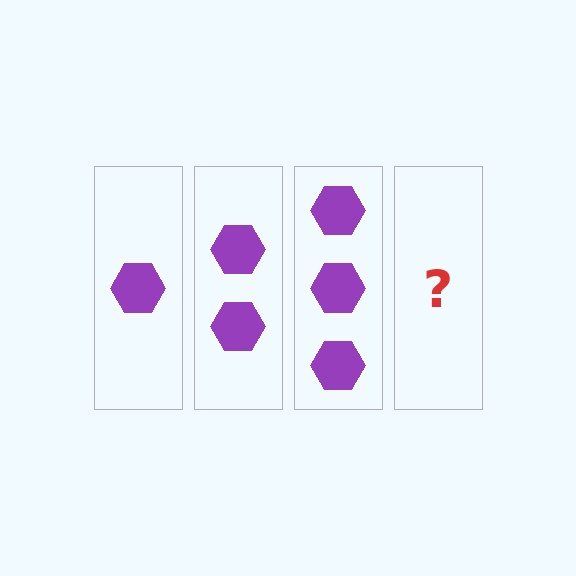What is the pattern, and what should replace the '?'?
The pattern is that each step adds one more hexagon. The '?' should be 4 hexagons.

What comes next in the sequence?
The next element should be 4 hexagons.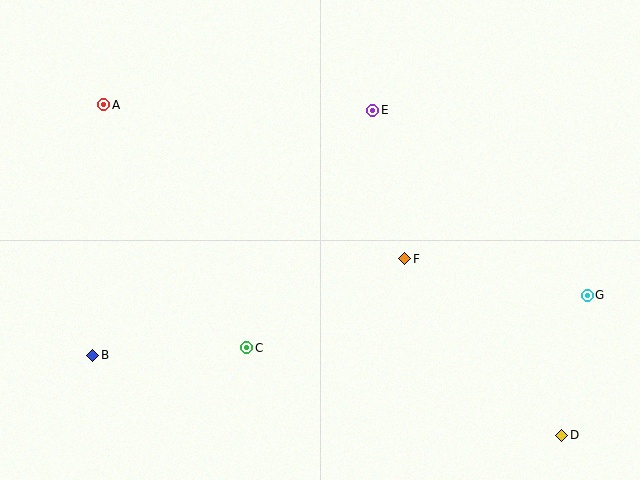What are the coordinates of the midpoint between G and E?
The midpoint between G and E is at (480, 203).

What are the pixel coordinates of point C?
Point C is at (247, 348).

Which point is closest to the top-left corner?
Point A is closest to the top-left corner.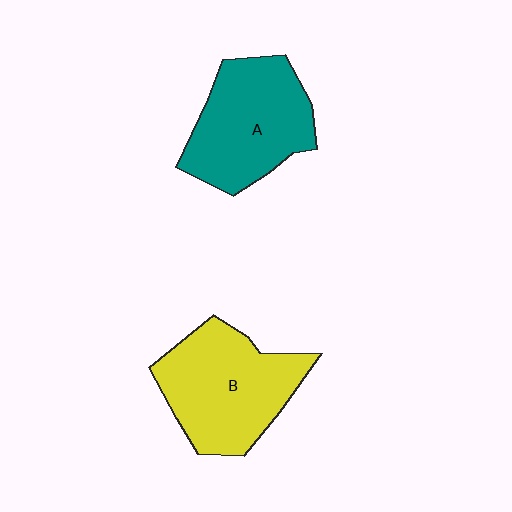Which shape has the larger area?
Shape B (yellow).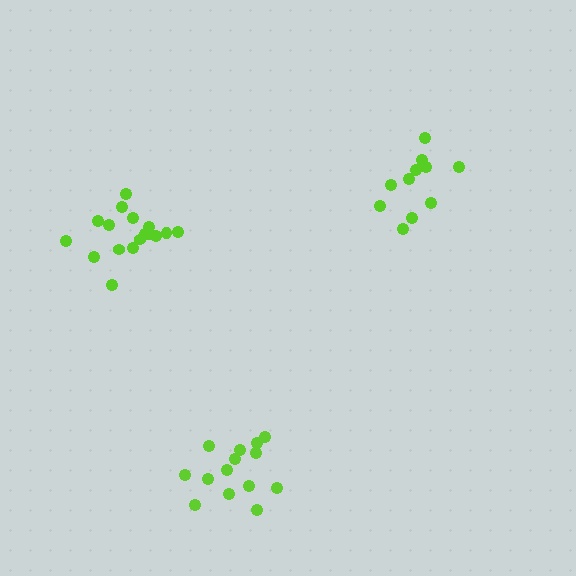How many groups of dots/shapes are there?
There are 3 groups.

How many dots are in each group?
Group 1: 14 dots, Group 2: 12 dots, Group 3: 17 dots (43 total).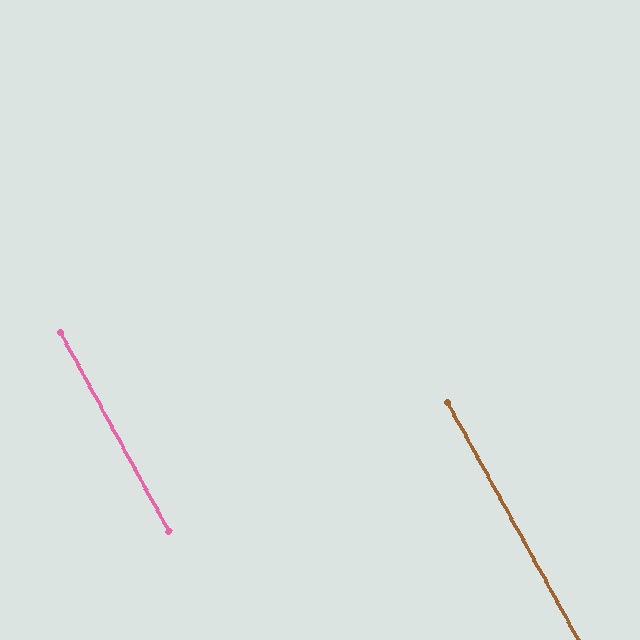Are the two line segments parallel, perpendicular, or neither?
Parallel — their directions differ by only 0.3°.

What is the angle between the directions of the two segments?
Approximately 0 degrees.